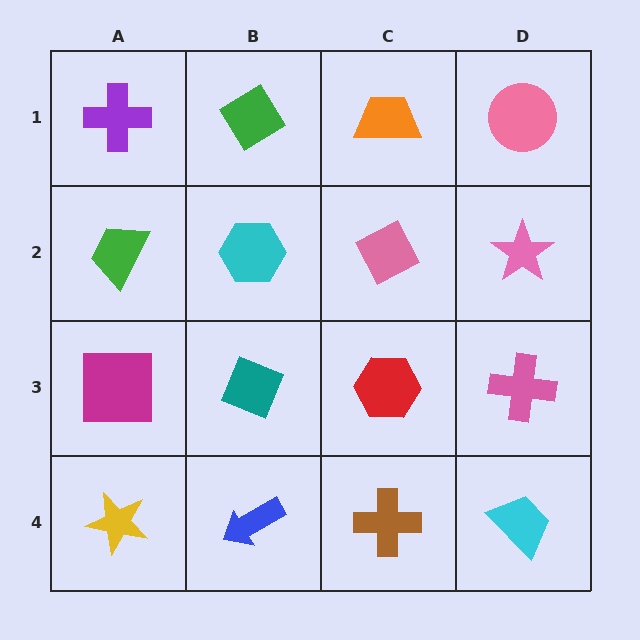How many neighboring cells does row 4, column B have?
3.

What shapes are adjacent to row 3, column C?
A pink diamond (row 2, column C), a brown cross (row 4, column C), a teal diamond (row 3, column B), a pink cross (row 3, column D).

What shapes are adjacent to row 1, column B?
A cyan hexagon (row 2, column B), a purple cross (row 1, column A), an orange trapezoid (row 1, column C).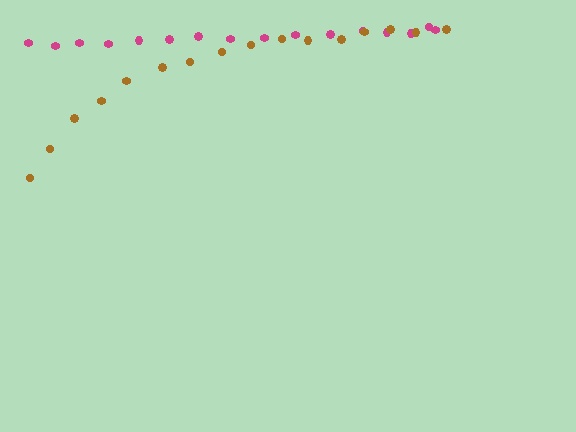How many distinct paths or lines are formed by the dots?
There are 2 distinct paths.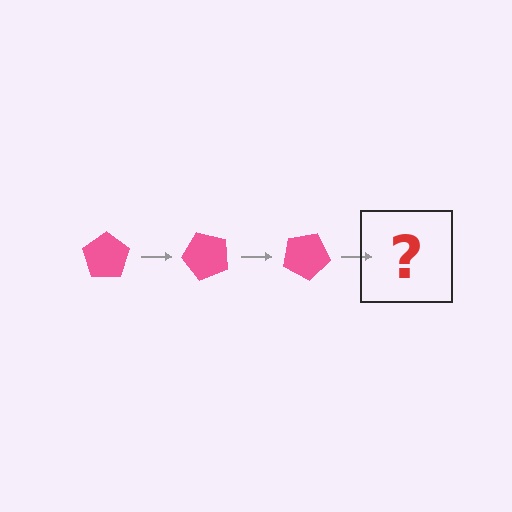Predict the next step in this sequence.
The next step is a pink pentagon rotated 150 degrees.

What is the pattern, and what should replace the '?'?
The pattern is that the pentagon rotates 50 degrees each step. The '?' should be a pink pentagon rotated 150 degrees.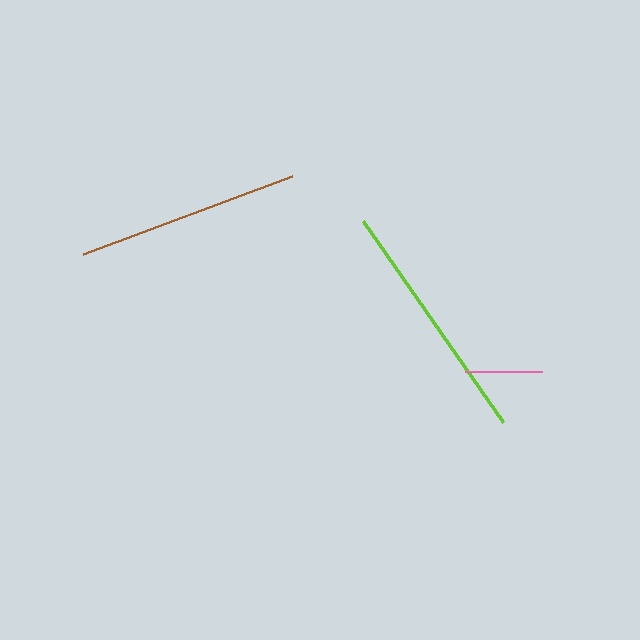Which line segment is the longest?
The lime line is the longest at approximately 245 pixels.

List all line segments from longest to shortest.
From longest to shortest: lime, brown, pink.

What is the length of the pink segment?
The pink segment is approximately 77 pixels long.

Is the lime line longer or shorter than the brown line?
The lime line is longer than the brown line.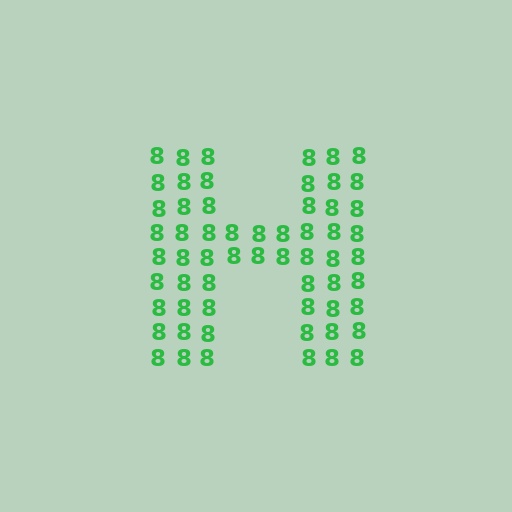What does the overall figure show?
The overall figure shows the letter H.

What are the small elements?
The small elements are digit 8's.